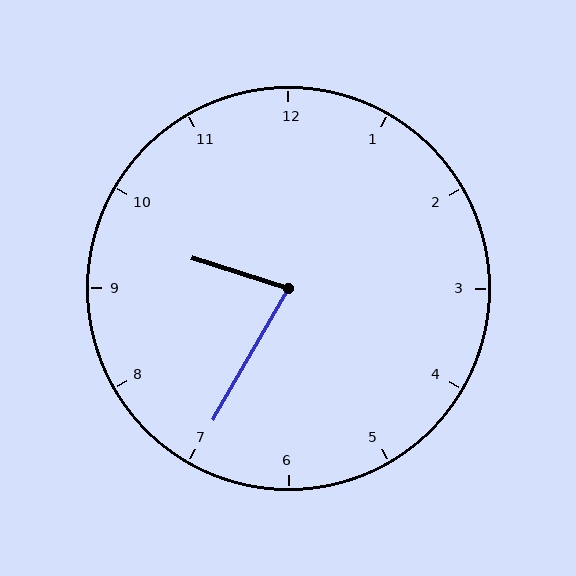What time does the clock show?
9:35.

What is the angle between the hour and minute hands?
Approximately 78 degrees.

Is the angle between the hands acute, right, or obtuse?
It is acute.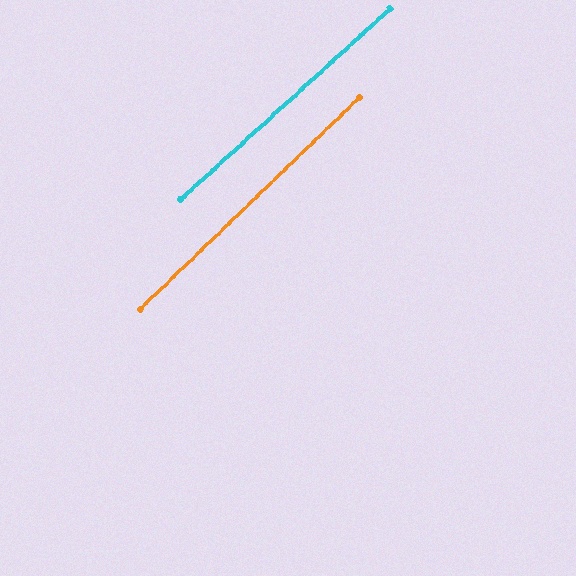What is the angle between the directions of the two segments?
Approximately 2 degrees.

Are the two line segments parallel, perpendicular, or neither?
Parallel — their directions differ by only 1.8°.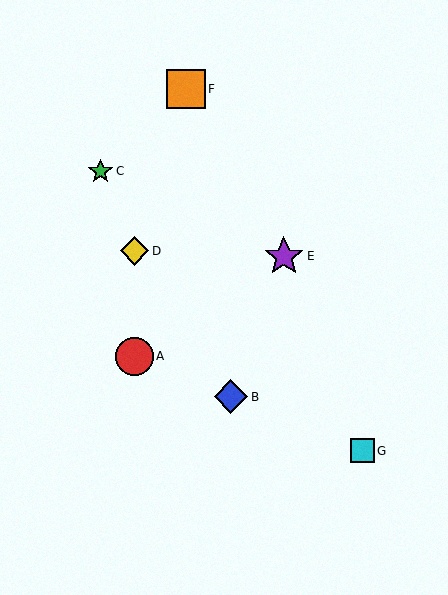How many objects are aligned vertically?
2 objects (A, D) are aligned vertically.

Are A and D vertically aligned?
Yes, both are at x≈134.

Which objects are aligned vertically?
Objects A, D are aligned vertically.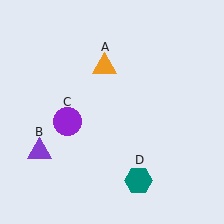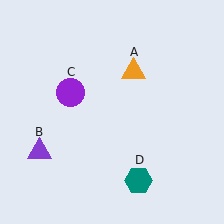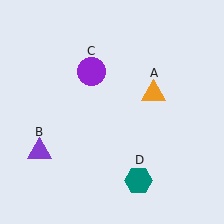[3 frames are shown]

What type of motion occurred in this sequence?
The orange triangle (object A), purple circle (object C) rotated clockwise around the center of the scene.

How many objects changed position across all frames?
2 objects changed position: orange triangle (object A), purple circle (object C).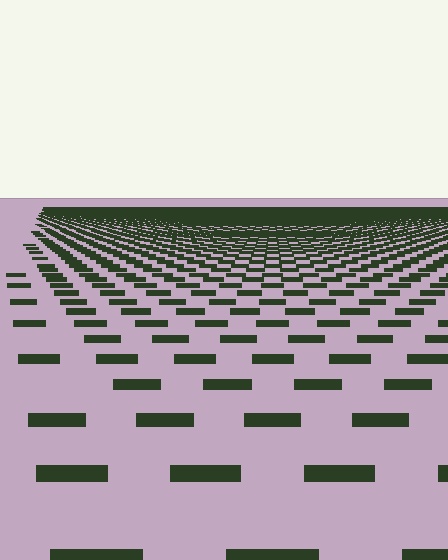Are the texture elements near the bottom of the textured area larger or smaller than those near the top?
Larger. Near the bottom, elements are closer to the viewer and appear at a bigger on-screen size.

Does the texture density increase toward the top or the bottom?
Density increases toward the top.